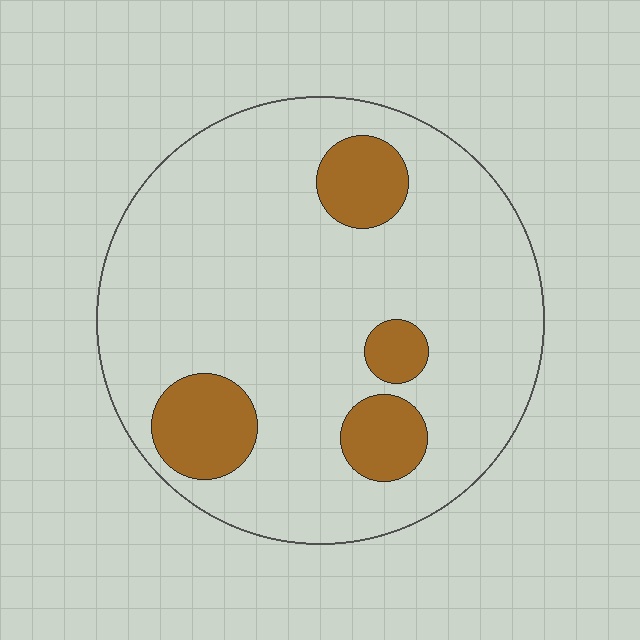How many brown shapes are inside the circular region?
4.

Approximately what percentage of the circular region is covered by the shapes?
Approximately 15%.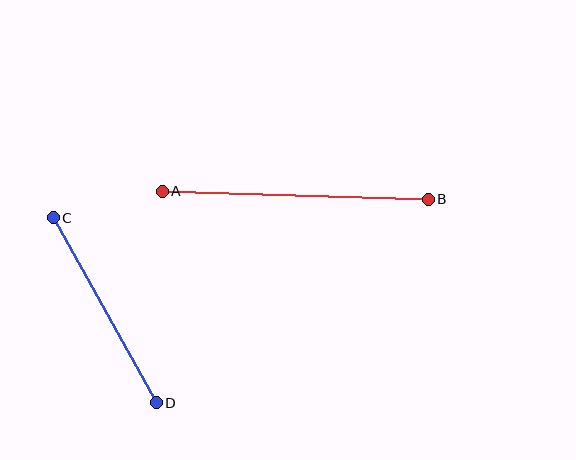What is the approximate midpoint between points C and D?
The midpoint is at approximately (105, 310) pixels.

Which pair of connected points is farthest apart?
Points A and B are farthest apart.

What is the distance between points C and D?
The distance is approximately 212 pixels.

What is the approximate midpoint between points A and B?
The midpoint is at approximately (295, 195) pixels.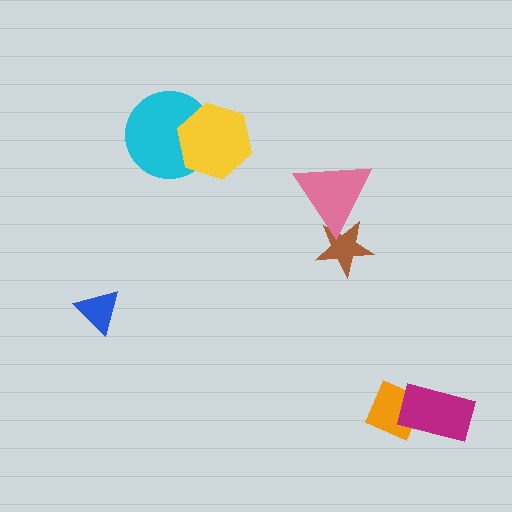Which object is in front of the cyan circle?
The yellow hexagon is in front of the cyan circle.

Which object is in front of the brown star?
The pink triangle is in front of the brown star.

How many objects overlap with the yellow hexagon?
1 object overlaps with the yellow hexagon.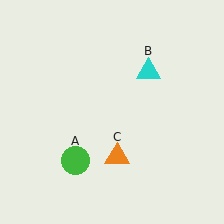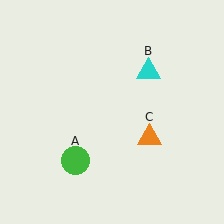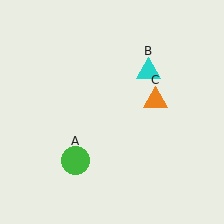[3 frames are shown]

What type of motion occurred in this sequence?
The orange triangle (object C) rotated counterclockwise around the center of the scene.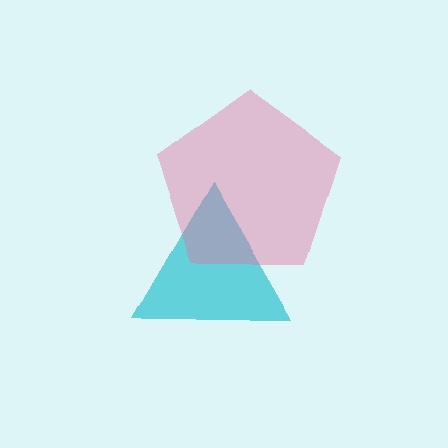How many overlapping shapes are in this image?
There are 2 overlapping shapes in the image.